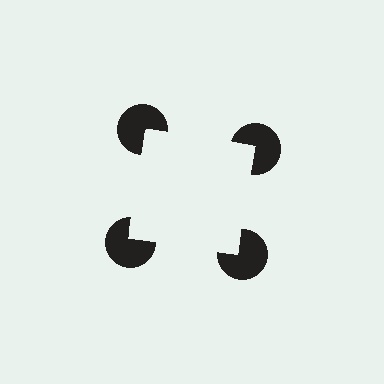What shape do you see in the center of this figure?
An illusory square — its edges are inferred from the aligned wedge cuts in the pac-man discs, not physically drawn.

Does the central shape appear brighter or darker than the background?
It typically appears slightly brighter than the background, even though no actual brightness change is drawn.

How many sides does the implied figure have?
4 sides.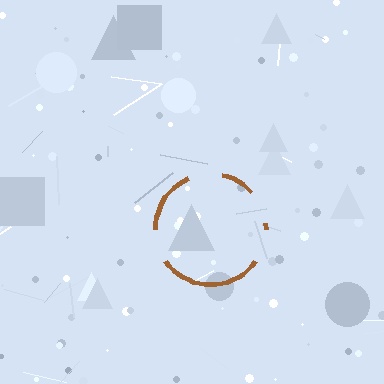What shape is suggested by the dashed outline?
The dashed outline suggests a circle.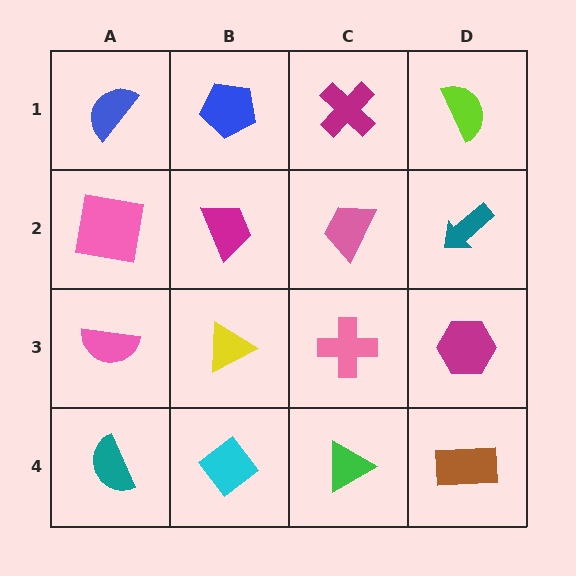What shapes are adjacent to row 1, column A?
A pink square (row 2, column A), a blue pentagon (row 1, column B).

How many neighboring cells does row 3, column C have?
4.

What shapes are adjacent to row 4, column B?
A yellow triangle (row 3, column B), a teal semicircle (row 4, column A), a green triangle (row 4, column C).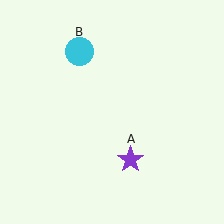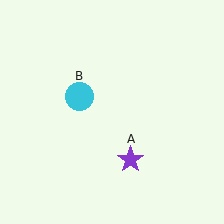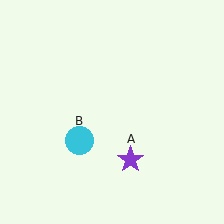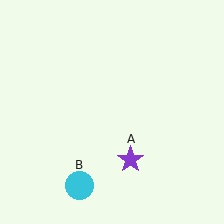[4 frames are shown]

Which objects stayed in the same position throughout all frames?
Purple star (object A) remained stationary.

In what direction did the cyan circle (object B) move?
The cyan circle (object B) moved down.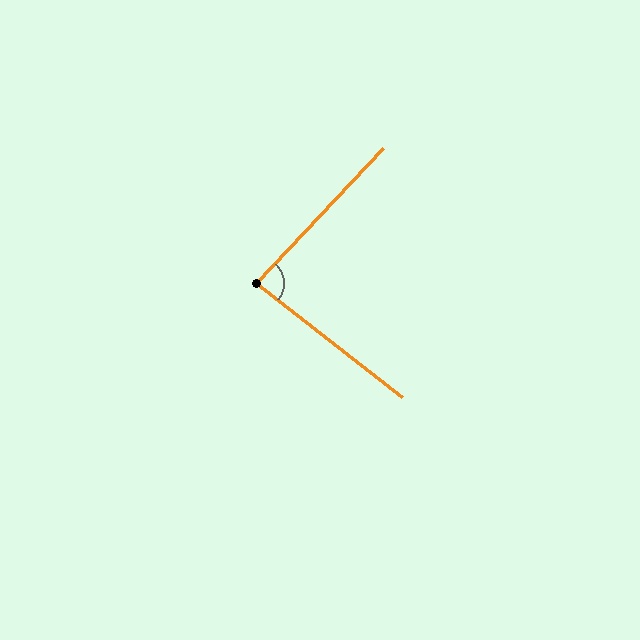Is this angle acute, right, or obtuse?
It is acute.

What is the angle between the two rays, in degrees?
Approximately 85 degrees.